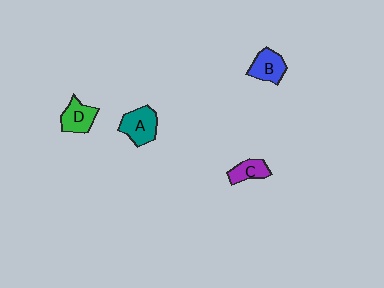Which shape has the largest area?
Shape A (teal).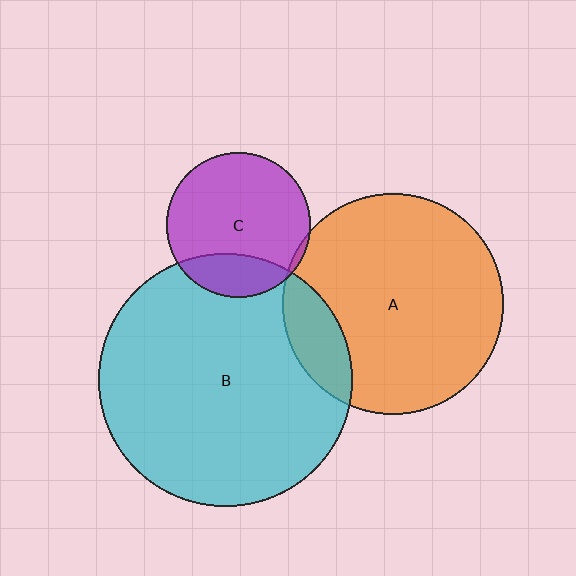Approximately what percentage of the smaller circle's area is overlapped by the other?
Approximately 5%.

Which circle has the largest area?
Circle B (cyan).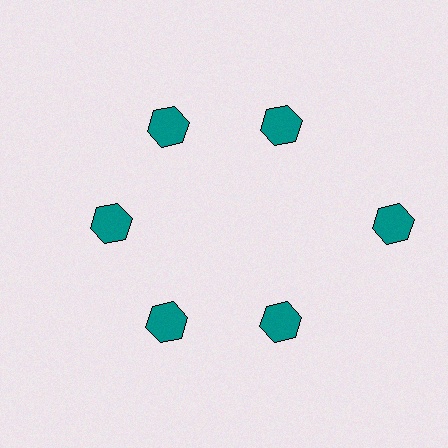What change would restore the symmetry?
The symmetry would be restored by moving it inward, back onto the ring so that all 6 hexagons sit at equal angles and equal distance from the center.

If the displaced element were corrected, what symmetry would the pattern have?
It would have 6-fold rotational symmetry — the pattern would map onto itself every 60 degrees.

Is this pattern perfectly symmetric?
No. The 6 teal hexagons are arranged in a ring, but one element near the 3 o'clock position is pushed outward from the center, breaking the 6-fold rotational symmetry.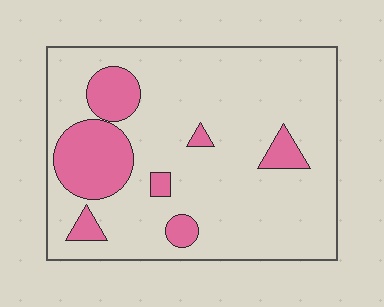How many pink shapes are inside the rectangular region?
7.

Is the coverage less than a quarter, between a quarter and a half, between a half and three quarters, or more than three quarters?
Less than a quarter.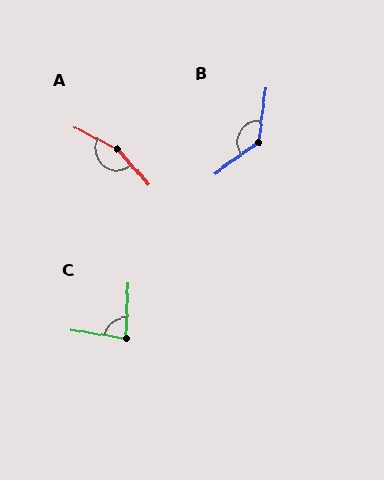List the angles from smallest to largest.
C (83°), B (133°), A (159°).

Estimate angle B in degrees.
Approximately 133 degrees.